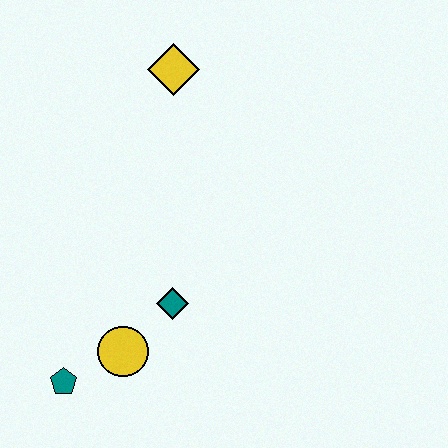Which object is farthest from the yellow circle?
The yellow diamond is farthest from the yellow circle.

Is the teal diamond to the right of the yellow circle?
Yes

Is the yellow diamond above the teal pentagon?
Yes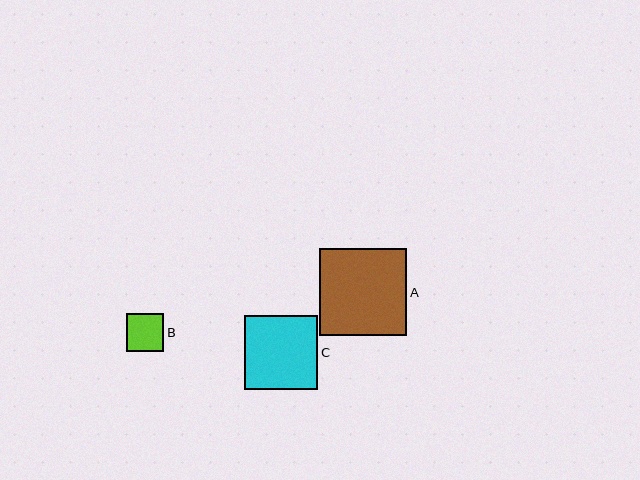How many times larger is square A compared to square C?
Square A is approximately 1.2 times the size of square C.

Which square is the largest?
Square A is the largest with a size of approximately 87 pixels.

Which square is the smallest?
Square B is the smallest with a size of approximately 38 pixels.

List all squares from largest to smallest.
From largest to smallest: A, C, B.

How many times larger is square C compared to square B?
Square C is approximately 2.0 times the size of square B.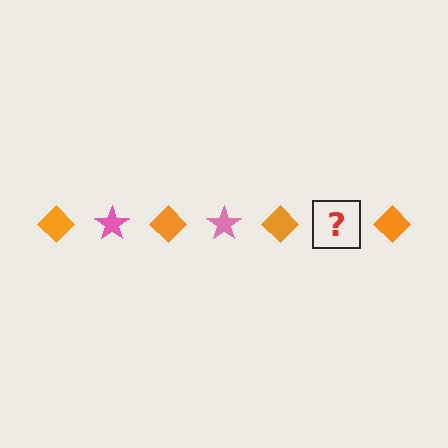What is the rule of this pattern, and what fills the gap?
The rule is that the pattern alternates between orange diamond and pink star. The gap should be filled with a pink star.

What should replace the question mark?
The question mark should be replaced with a pink star.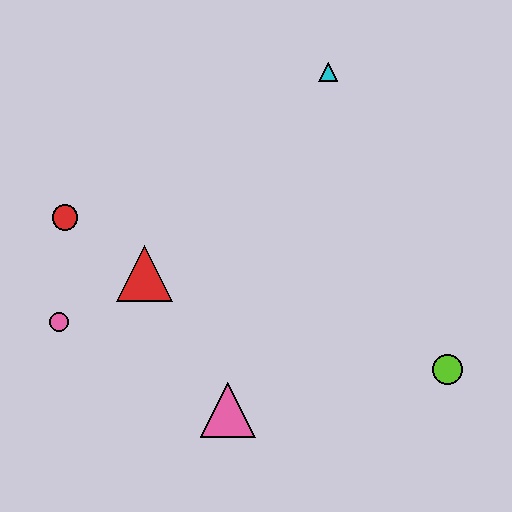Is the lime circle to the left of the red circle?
No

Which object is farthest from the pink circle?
The lime circle is farthest from the pink circle.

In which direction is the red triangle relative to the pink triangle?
The red triangle is above the pink triangle.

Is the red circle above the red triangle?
Yes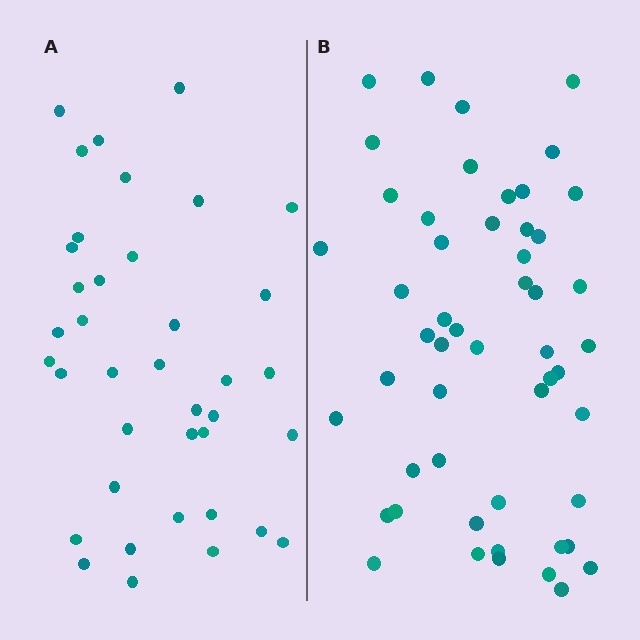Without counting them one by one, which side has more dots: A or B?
Region B (the right region) has more dots.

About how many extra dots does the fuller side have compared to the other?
Region B has approximately 15 more dots than region A.